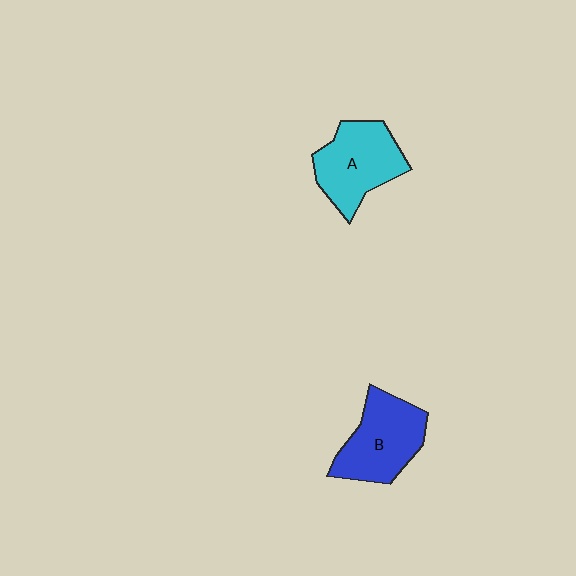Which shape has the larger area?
Shape A (cyan).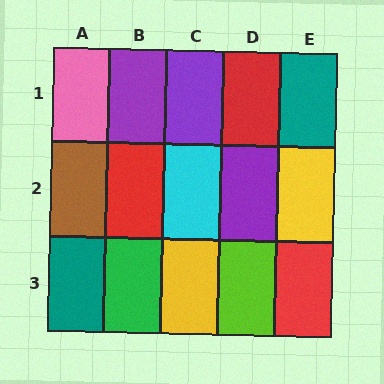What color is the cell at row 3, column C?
Yellow.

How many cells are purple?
3 cells are purple.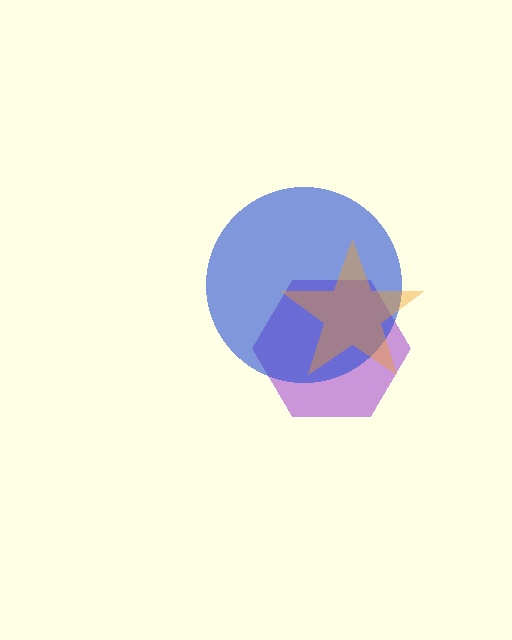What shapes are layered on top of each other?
The layered shapes are: a purple hexagon, a blue circle, an orange star.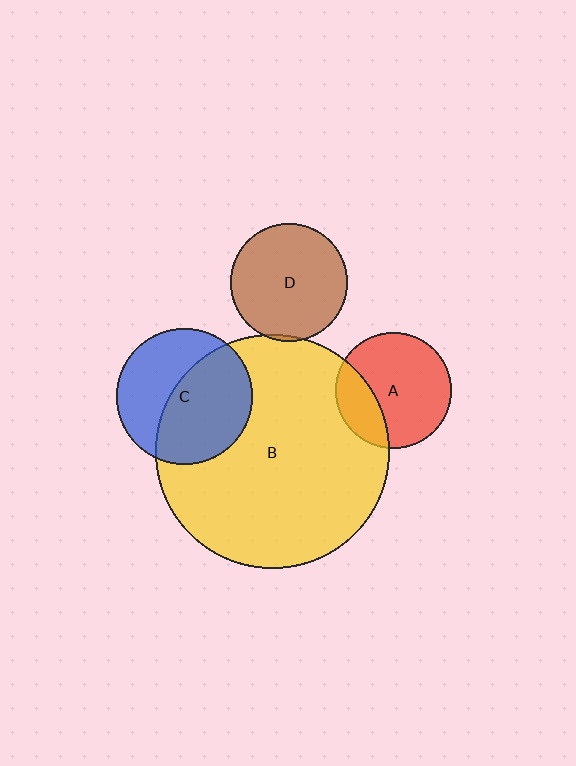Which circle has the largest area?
Circle B (yellow).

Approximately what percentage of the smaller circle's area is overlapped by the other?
Approximately 55%.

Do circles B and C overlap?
Yes.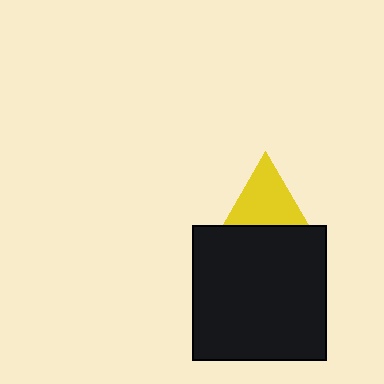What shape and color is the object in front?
The object in front is a black square.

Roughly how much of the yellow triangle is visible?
Most of it is visible (roughly 68%).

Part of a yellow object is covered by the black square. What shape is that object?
It is a triangle.